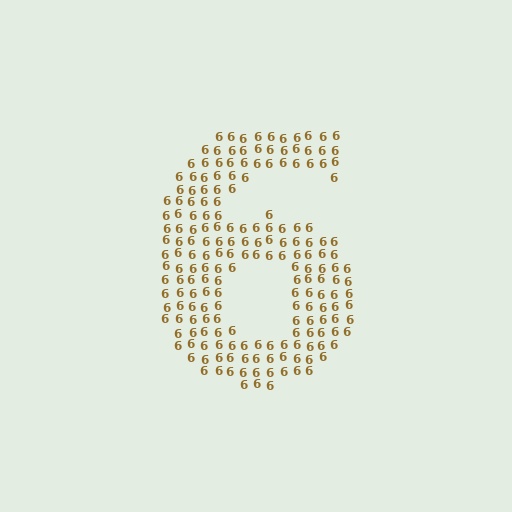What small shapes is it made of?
It is made of small digit 6's.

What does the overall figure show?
The overall figure shows the digit 6.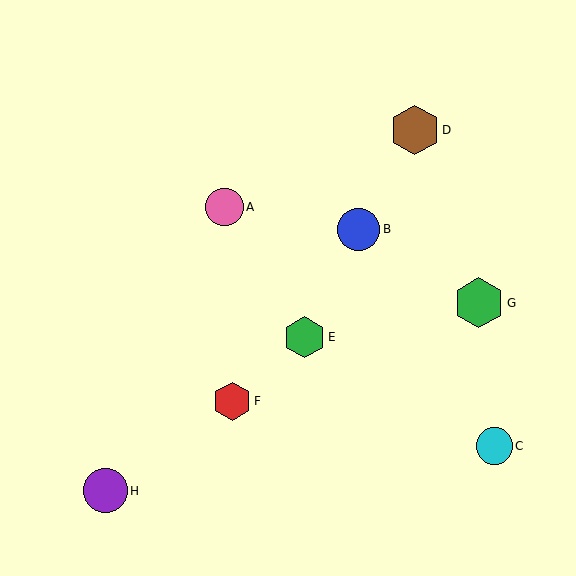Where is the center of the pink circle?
The center of the pink circle is at (225, 207).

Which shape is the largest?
The green hexagon (labeled G) is the largest.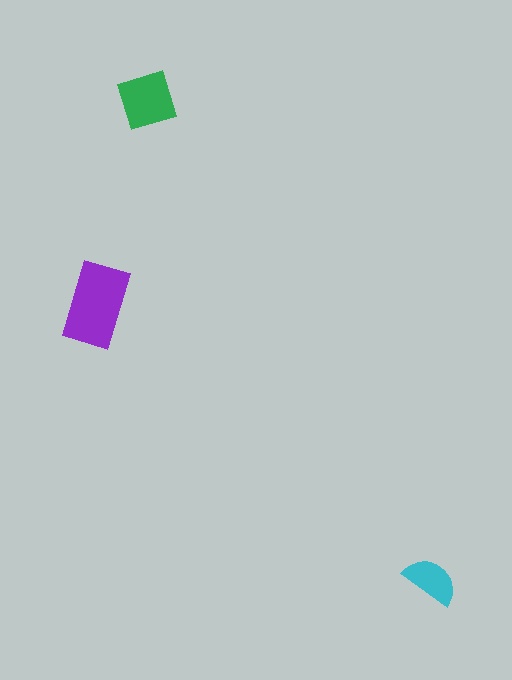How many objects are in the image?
There are 3 objects in the image.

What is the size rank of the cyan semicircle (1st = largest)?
3rd.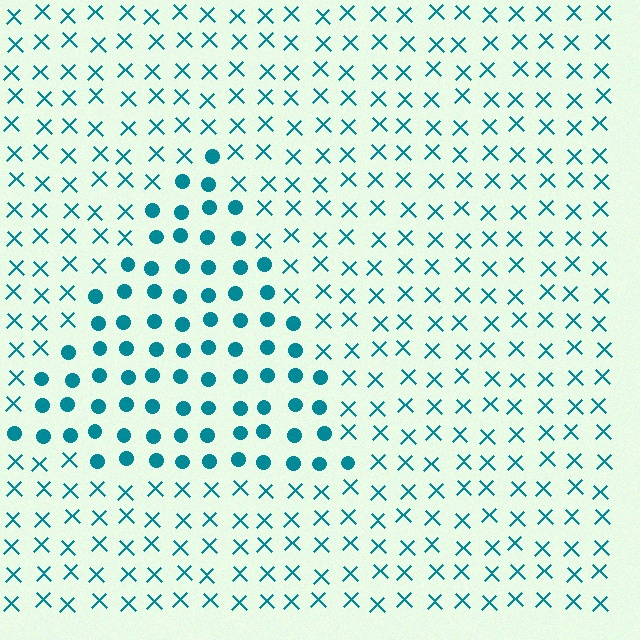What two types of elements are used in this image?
The image uses circles inside the triangle region and X marks outside it.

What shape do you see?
I see a triangle.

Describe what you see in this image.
The image is filled with small teal elements arranged in a uniform grid. A triangle-shaped region contains circles, while the surrounding area contains X marks. The boundary is defined purely by the change in element shape.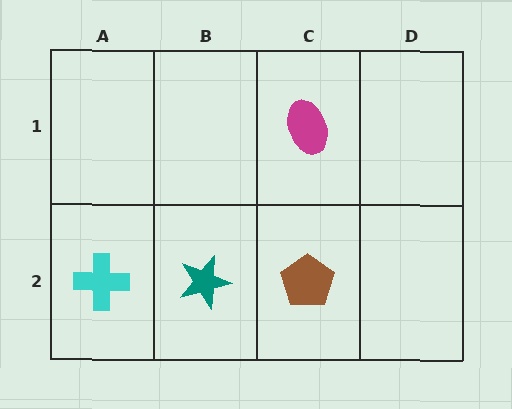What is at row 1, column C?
A magenta ellipse.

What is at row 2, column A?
A cyan cross.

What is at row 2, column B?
A teal star.